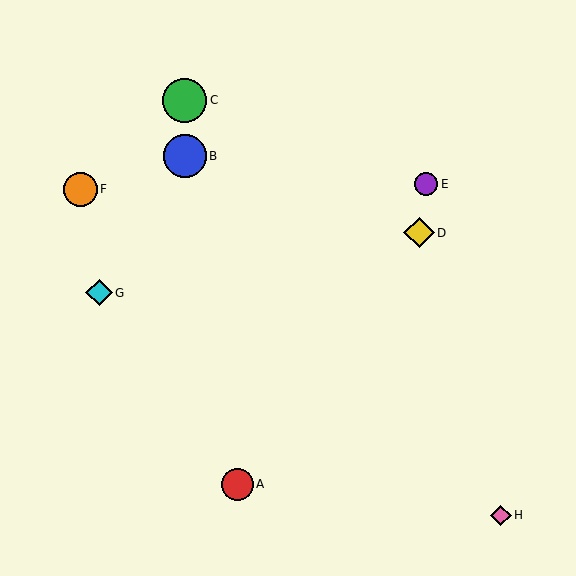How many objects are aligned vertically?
2 objects (B, C) are aligned vertically.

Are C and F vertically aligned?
No, C is at x≈185 and F is at x≈80.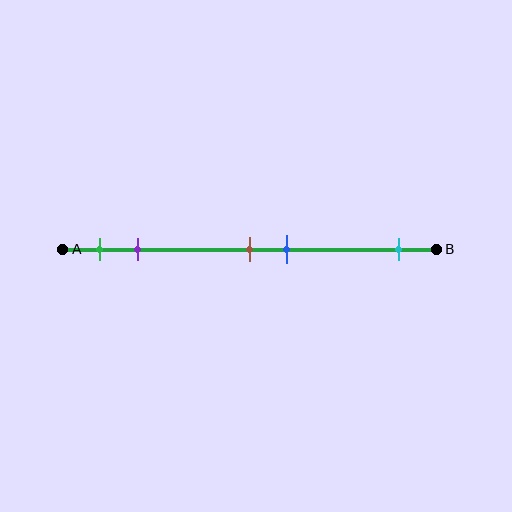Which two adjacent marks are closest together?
The brown and blue marks are the closest adjacent pair.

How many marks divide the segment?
There are 5 marks dividing the segment.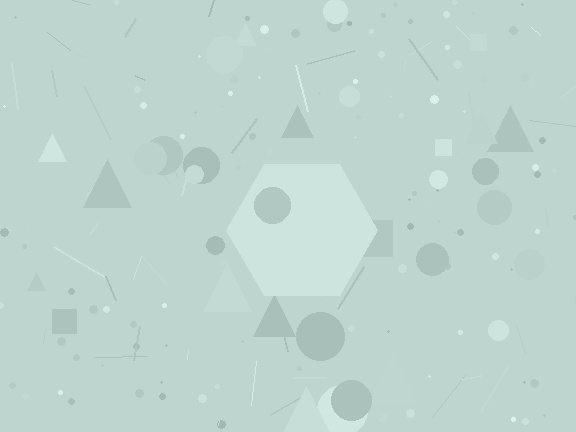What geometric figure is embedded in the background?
A hexagon is embedded in the background.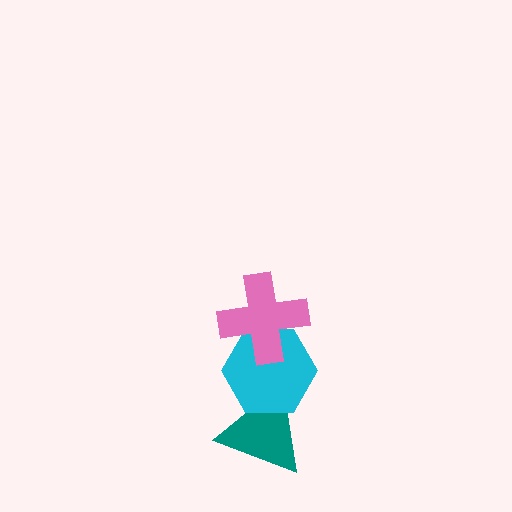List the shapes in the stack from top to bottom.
From top to bottom: the pink cross, the cyan hexagon, the teal triangle.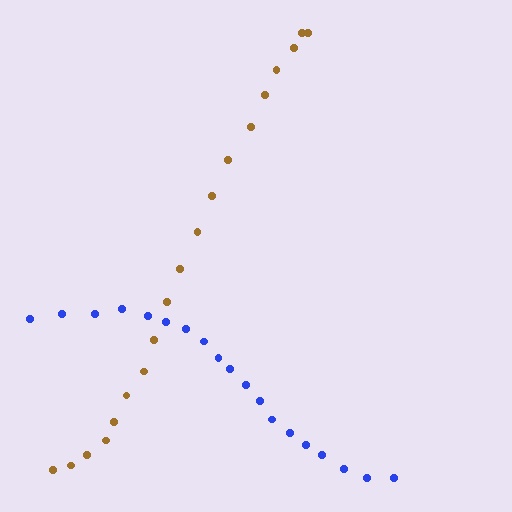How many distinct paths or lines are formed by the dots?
There are 2 distinct paths.